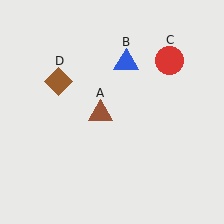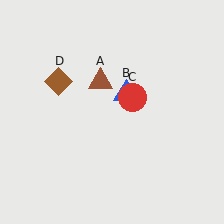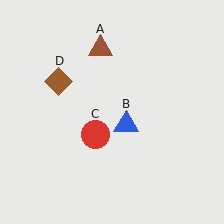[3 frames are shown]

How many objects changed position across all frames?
3 objects changed position: brown triangle (object A), blue triangle (object B), red circle (object C).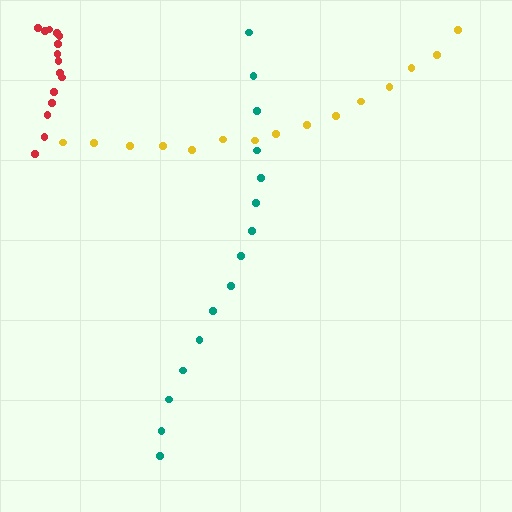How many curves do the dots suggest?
There are 3 distinct paths.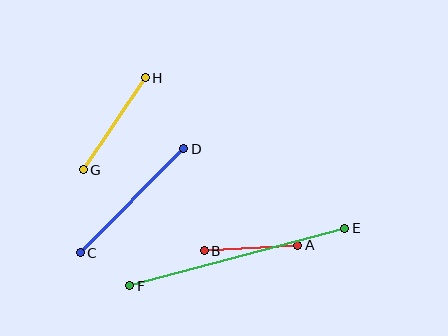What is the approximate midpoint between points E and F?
The midpoint is at approximately (237, 257) pixels.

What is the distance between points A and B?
The distance is approximately 94 pixels.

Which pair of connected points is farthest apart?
Points E and F are farthest apart.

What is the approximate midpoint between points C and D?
The midpoint is at approximately (132, 201) pixels.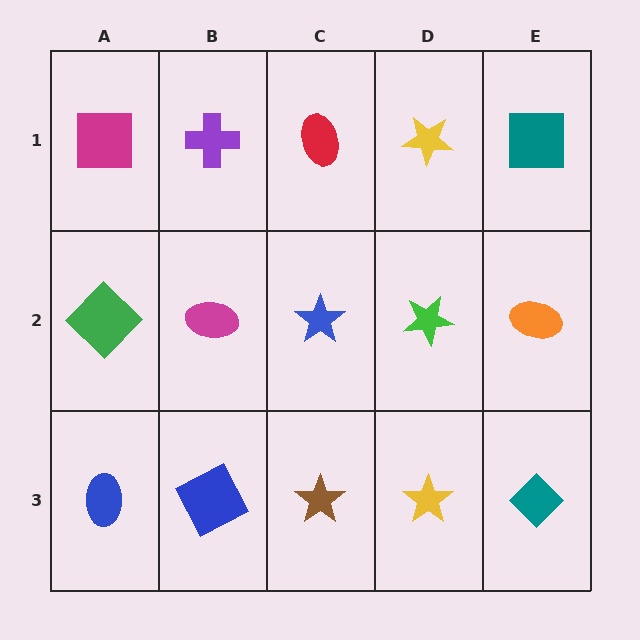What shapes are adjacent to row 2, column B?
A purple cross (row 1, column B), a blue square (row 3, column B), a green diamond (row 2, column A), a blue star (row 2, column C).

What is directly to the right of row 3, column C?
A yellow star.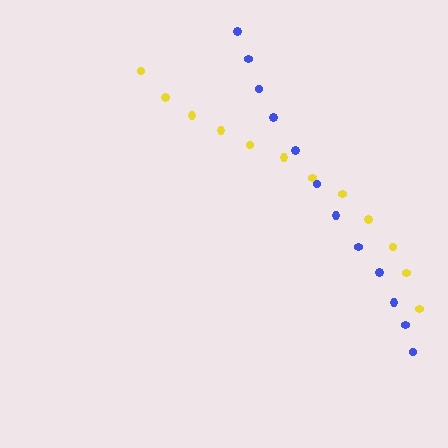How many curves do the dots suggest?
There are 2 distinct paths.